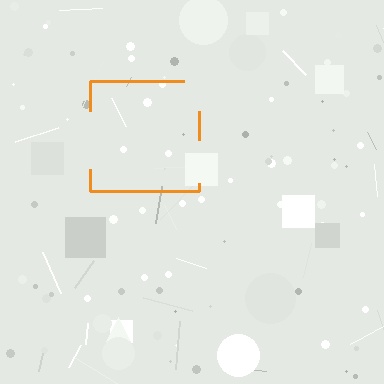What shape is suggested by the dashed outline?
The dashed outline suggests a square.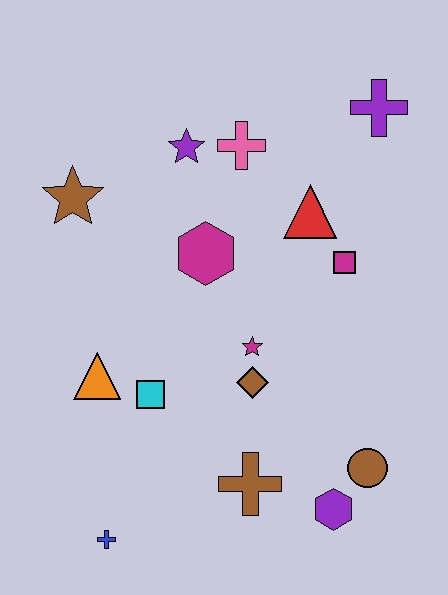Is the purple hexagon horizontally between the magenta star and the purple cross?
Yes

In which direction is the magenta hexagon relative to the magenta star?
The magenta hexagon is above the magenta star.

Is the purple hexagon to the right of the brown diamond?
Yes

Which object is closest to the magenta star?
The brown diamond is closest to the magenta star.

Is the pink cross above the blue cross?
Yes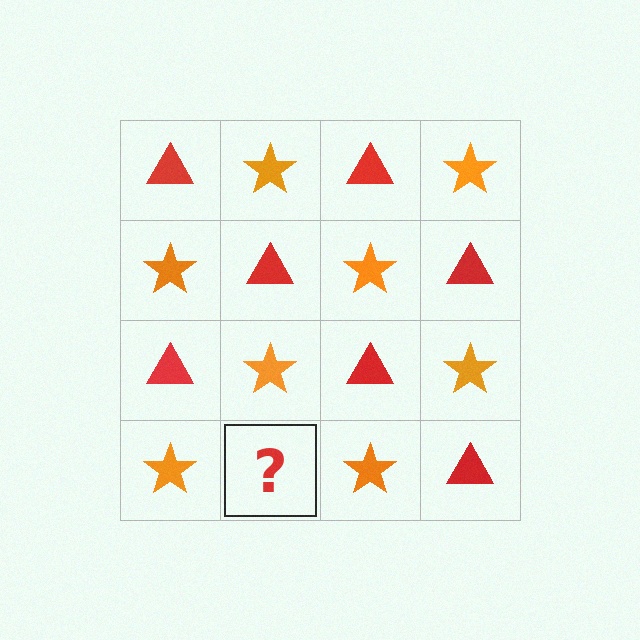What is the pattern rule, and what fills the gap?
The rule is that it alternates red triangle and orange star in a checkerboard pattern. The gap should be filled with a red triangle.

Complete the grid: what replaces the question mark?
The question mark should be replaced with a red triangle.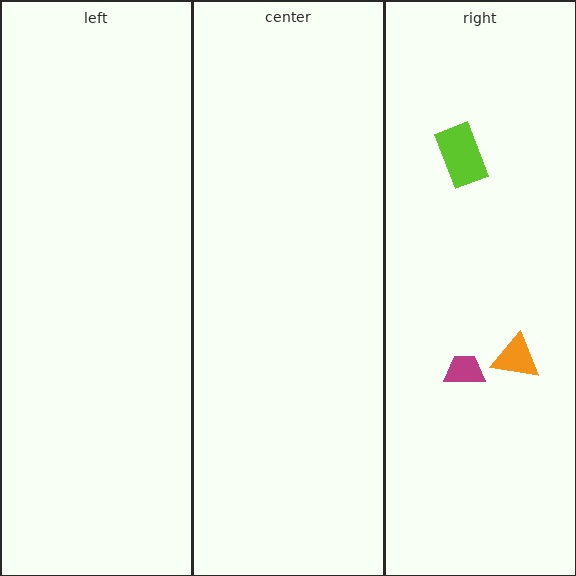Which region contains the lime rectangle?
The right region.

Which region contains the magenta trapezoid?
The right region.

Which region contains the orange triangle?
The right region.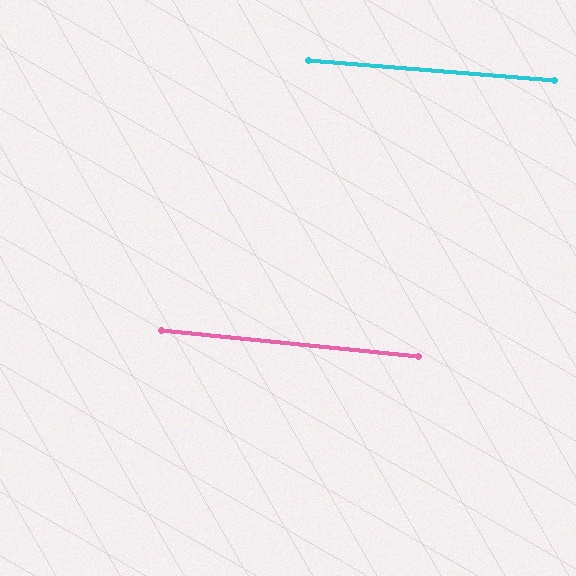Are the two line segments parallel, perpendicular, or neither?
Parallel — their directions differ by only 1.1°.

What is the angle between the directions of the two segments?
Approximately 1 degree.